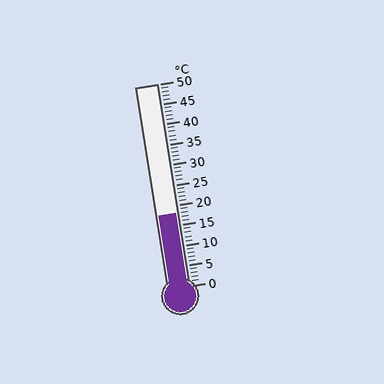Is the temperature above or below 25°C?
The temperature is below 25°C.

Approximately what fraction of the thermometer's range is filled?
The thermometer is filled to approximately 35% of its range.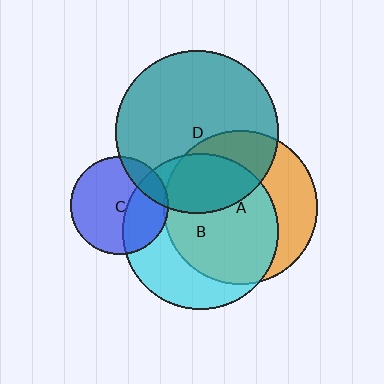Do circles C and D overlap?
Yes.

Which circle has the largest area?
Circle D (teal).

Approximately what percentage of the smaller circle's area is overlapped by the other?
Approximately 15%.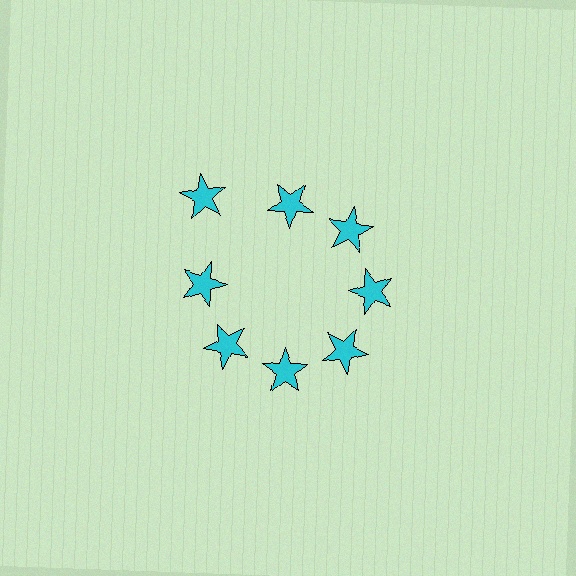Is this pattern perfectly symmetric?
No. The 8 cyan stars are arranged in a ring, but one element near the 10 o'clock position is pushed outward from the center, breaking the 8-fold rotational symmetry.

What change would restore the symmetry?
The symmetry would be restored by moving it inward, back onto the ring so that all 8 stars sit at equal angles and equal distance from the center.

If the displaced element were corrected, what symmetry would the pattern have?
It would have 8-fold rotational symmetry — the pattern would map onto itself every 45 degrees.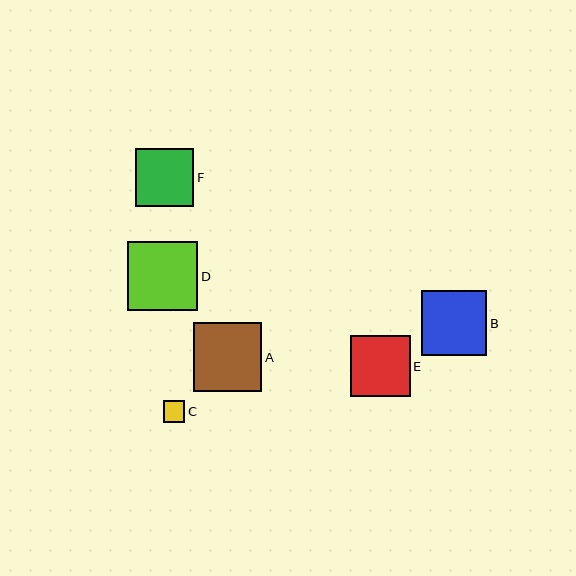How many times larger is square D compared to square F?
Square D is approximately 1.2 times the size of square F.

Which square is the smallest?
Square C is the smallest with a size of approximately 21 pixels.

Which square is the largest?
Square D is the largest with a size of approximately 70 pixels.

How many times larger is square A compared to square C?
Square A is approximately 3.2 times the size of square C.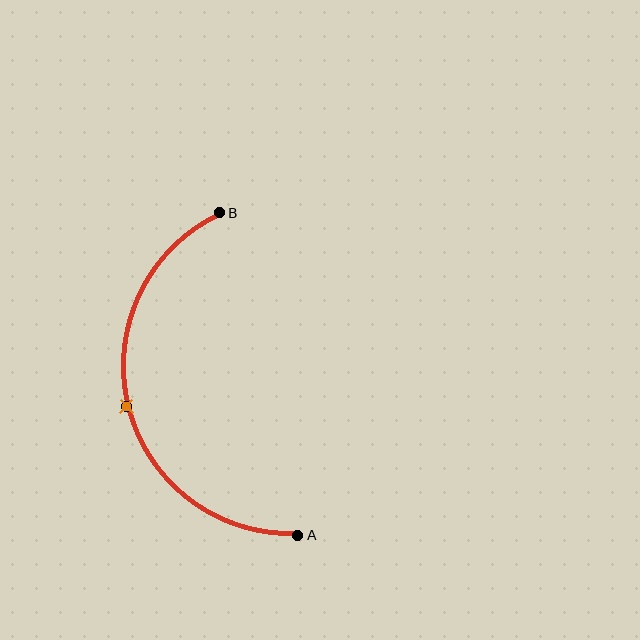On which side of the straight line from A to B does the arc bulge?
The arc bulges to the left of the straight line connecting A and B.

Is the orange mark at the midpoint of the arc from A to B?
Yes. The orange mark lies on the arc at equal arc-length from both A and B — it is the arc midpoint.